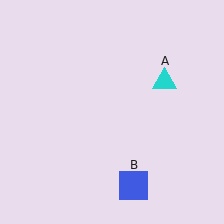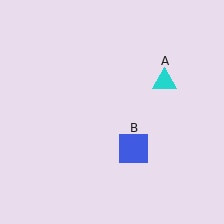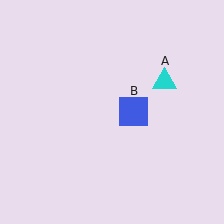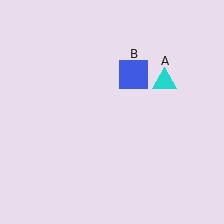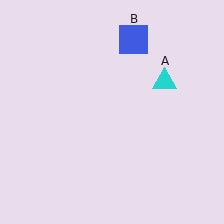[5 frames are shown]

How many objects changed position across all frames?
1 object changed position: blue square (object B).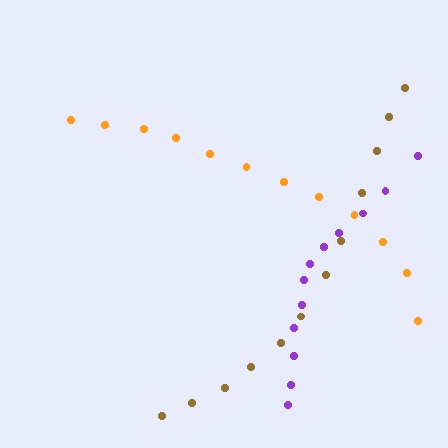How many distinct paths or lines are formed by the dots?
There are 3 distinct paths.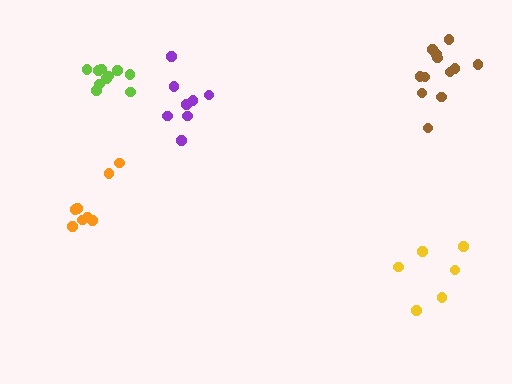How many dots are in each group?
Group 1: 12 dots, Group 2: 8 dots, Group 3: 6 dots, Group 4: 10 dots, Group 5: 8 dots (44 total).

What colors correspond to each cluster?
The clusters are colored: brown, purple, yellow, lime, orange.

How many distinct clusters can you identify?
There are 5 distinct clusters.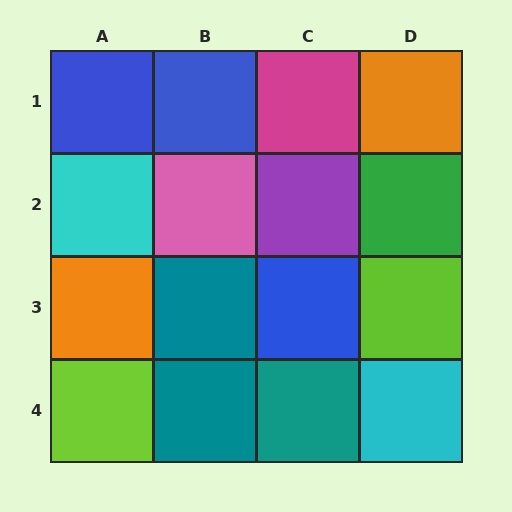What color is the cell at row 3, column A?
Orange.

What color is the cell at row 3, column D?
Lime.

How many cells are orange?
2 cells are orange.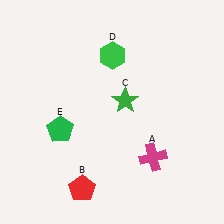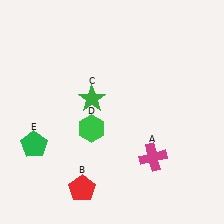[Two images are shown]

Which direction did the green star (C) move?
The green star (C) moved left.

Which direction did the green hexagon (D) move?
The green hexagon (D) moved down.